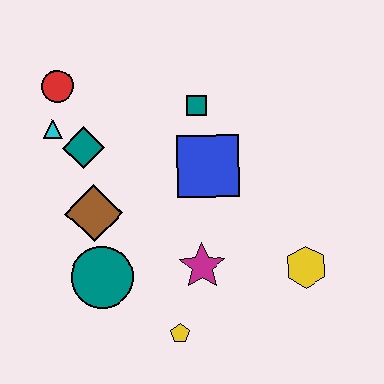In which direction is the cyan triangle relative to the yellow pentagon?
The cyan triangle is above the yellow pentagon.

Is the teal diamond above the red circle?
No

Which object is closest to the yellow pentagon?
The magenta star is closest to the yellow pentagon.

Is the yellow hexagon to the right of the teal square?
Yes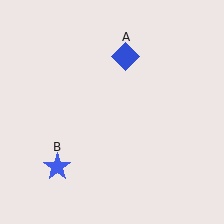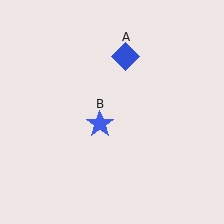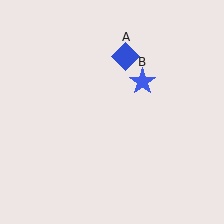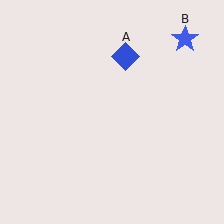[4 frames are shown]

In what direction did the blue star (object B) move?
The blue star (object B) moved up and to the right.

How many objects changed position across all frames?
1 object changed position: blue star (object B).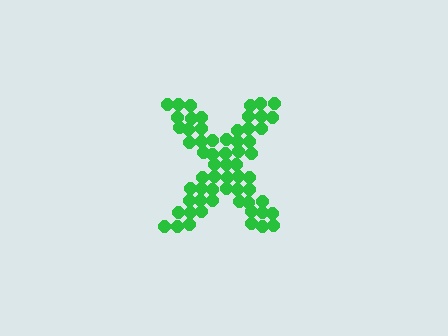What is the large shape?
The large shape is the letter X.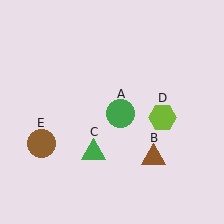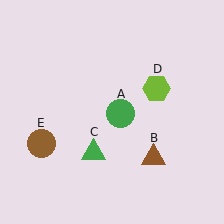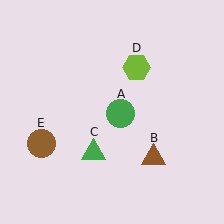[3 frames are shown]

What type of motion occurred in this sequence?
The lime hexagon (object D) rotated counterclockwise around the center of the scene.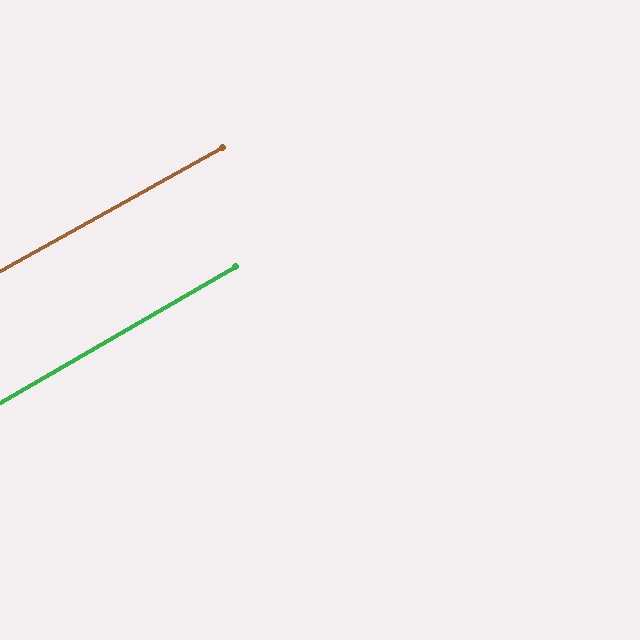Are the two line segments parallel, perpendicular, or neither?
Parallel — their directions differ by only 0.9°.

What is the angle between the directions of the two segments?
Approximately 1 degree.